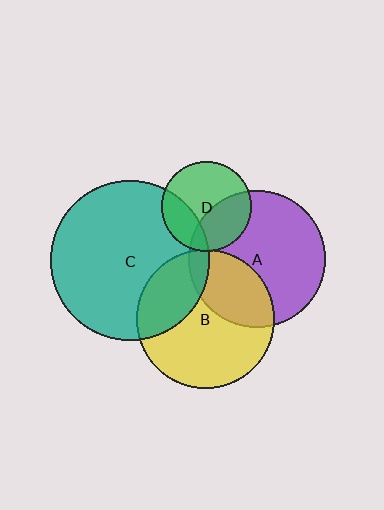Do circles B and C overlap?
Yes.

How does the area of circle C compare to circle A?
Approximately 1.4 times.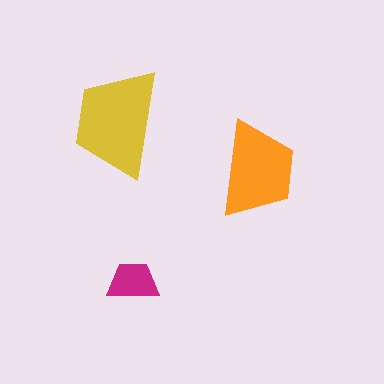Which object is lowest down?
The magenta trapezoid is bottommost.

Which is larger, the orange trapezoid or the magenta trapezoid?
The orange one.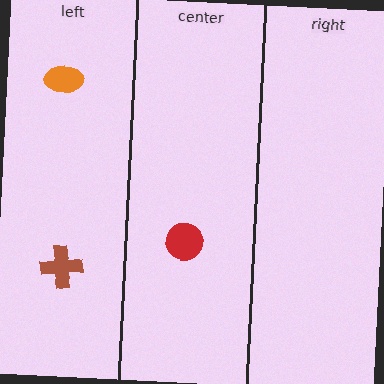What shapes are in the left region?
The brown cross, the orange ellipse.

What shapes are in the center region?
The red circle.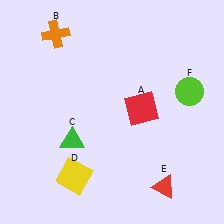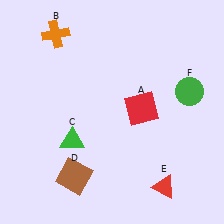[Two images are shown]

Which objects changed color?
D changed from yellow to brown. F changed from lime to green.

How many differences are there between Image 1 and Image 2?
There are 2 differences between the two images.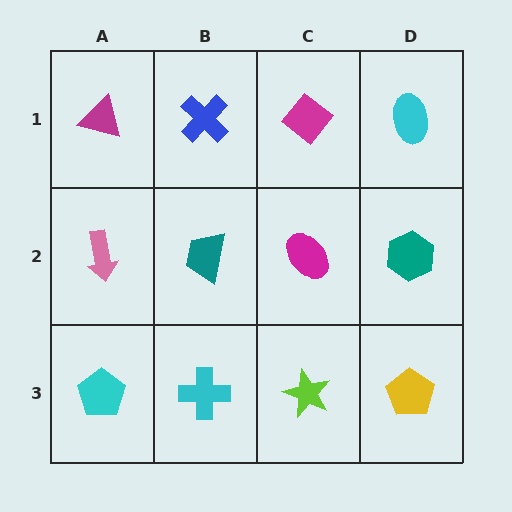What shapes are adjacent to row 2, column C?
A magenta diamond (row 1, column C), a lime star (row 3, column C), a teal trapezoid (row 2, column B), a teal hexagon (row 2, column D).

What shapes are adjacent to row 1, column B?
A teal trapezoid (row 2, column B), a magenta triangle (row 1, column A), a magenta diamond (row 1, column C).